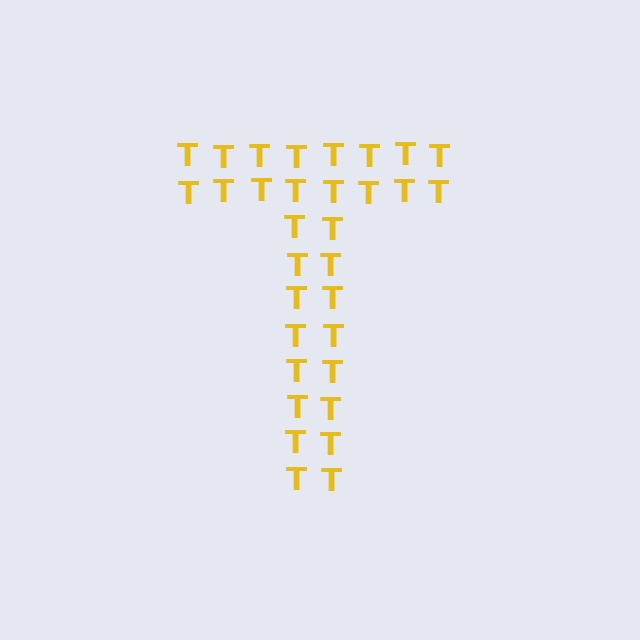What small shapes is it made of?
It is made of small letter T's.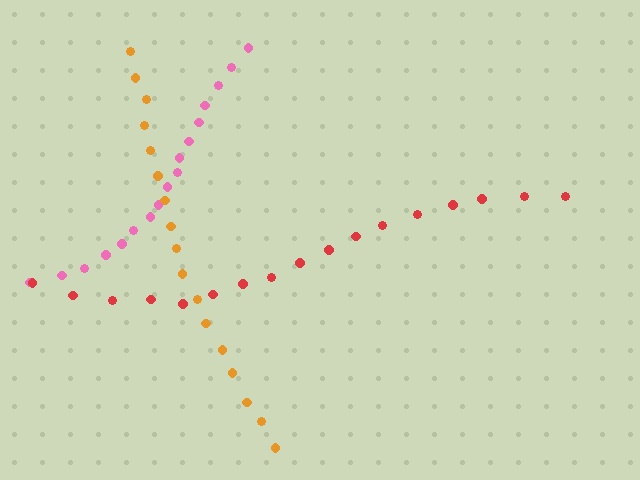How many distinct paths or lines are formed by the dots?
There are 3 distinct paths.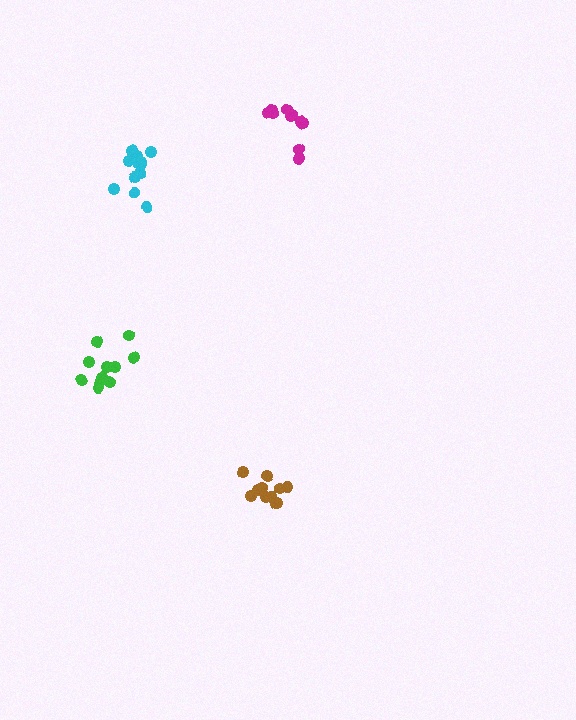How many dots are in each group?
Group 1: 10 dots, Group 2: 11 dots, Group 3: 12 dots, Group 4: 11 dots (44 total).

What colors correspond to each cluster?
The clusters are colored: magenta, brown, cyan, green.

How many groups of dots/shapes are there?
There are 4 groups.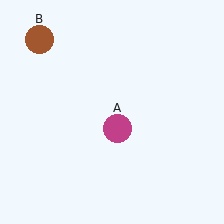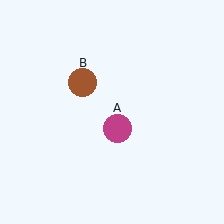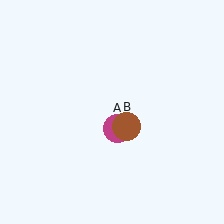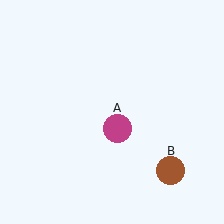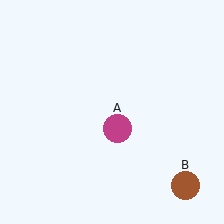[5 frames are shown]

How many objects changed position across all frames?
1 object changed position: brown circle (object B).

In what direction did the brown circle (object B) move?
The brown circle (object B) moved down and to the right.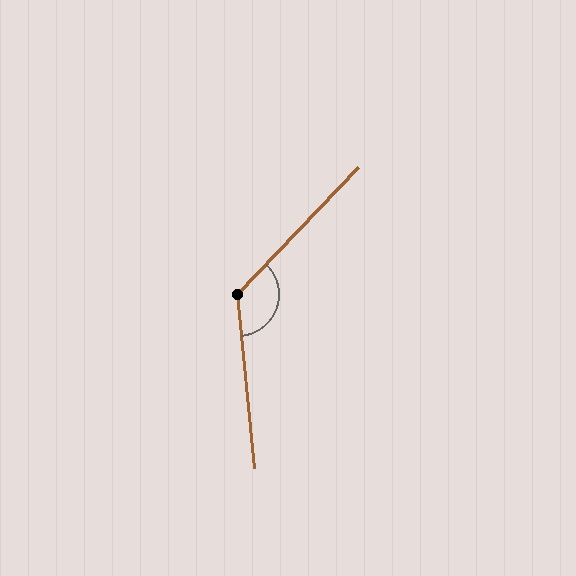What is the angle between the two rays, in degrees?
Approximately 131 degrees.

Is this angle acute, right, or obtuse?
It is obtuse.